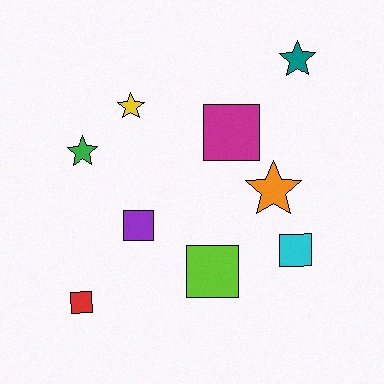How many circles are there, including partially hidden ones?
There are no circles.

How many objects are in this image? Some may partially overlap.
There are 9 objects.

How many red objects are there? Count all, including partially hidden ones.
There is 1 red object.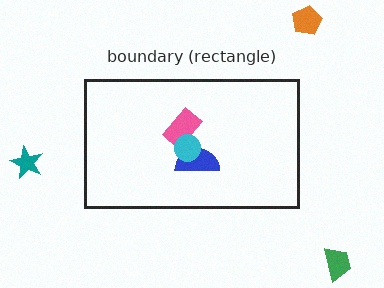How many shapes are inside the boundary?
3 inside, 3 outside.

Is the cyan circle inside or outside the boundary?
Inside.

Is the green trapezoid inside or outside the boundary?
Outside.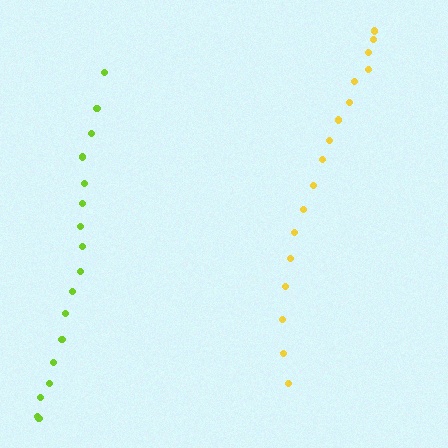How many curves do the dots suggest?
There are 2 distinct paths.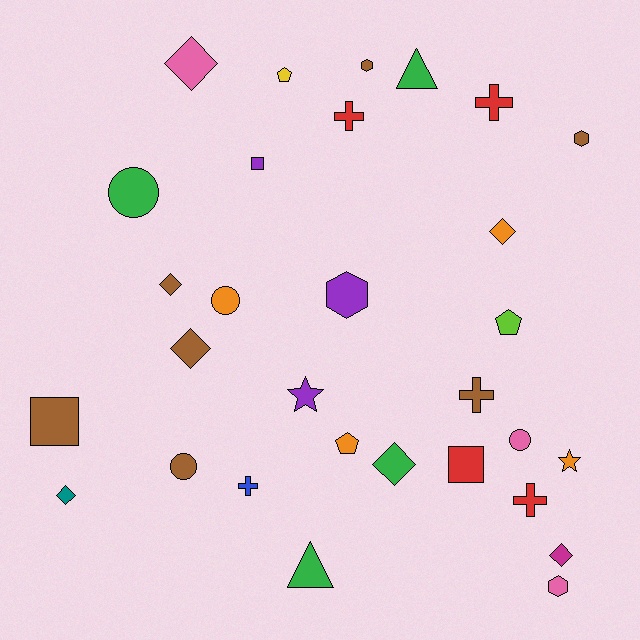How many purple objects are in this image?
There are 3 purple objects.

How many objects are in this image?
There are 30 objects.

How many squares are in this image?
There are 3 squares.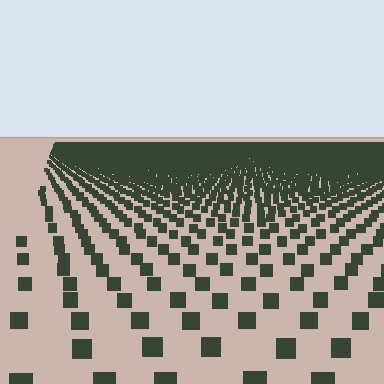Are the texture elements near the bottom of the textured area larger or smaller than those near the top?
Larger. Near the bottom, elements are closer to the viewer and appear at a bigger on-screen size.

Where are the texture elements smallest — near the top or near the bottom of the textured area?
Near the top.